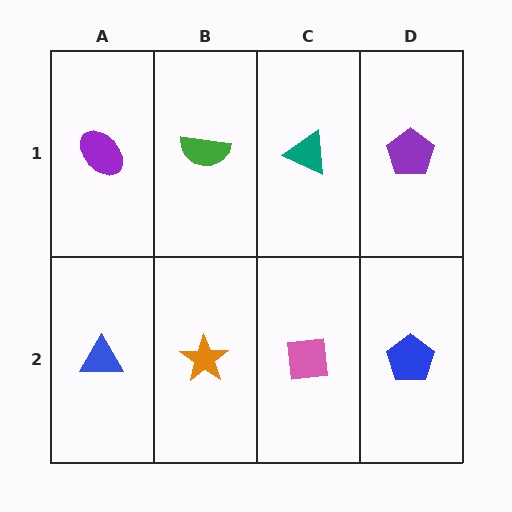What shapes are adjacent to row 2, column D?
A purple pentagon (row 1, column D), a pink square (row 2, column C).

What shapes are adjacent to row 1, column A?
A blue triangle (row 2, column A), a green semicircle (row 1, column B).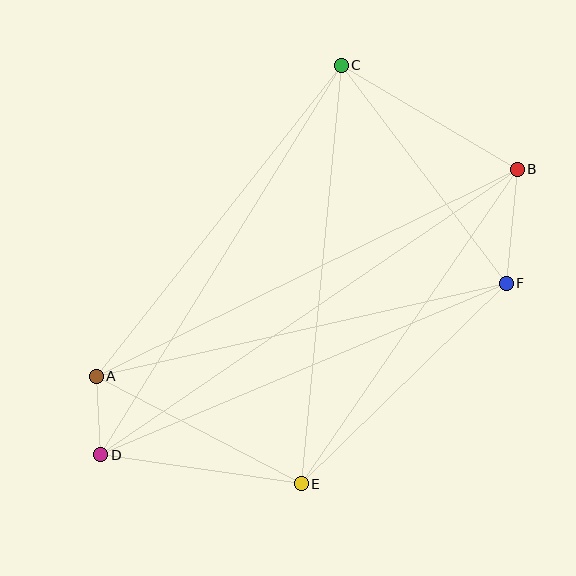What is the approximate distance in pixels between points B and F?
The distance between B and F is approximately 115 pixels.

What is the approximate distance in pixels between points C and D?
The distance between C and D is approximately 458 pixels.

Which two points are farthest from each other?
Points B and D are farthest from each other.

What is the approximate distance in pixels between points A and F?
The distance between A and F is approximately 420 pixels.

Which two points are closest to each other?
Points A and D are closest to each other.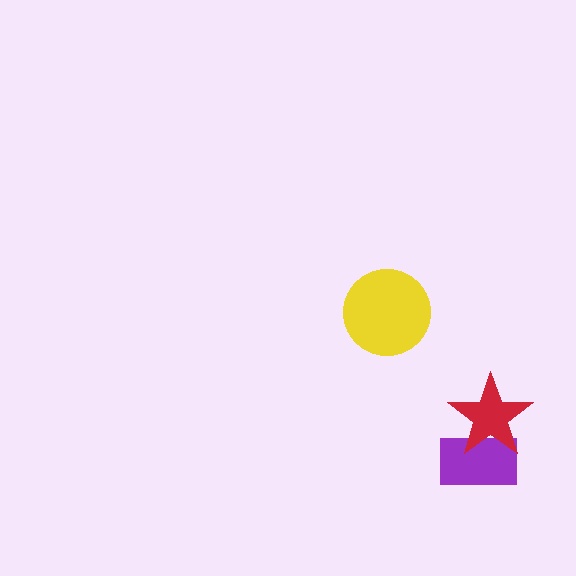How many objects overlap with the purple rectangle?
1 object overlaps with the purple rectangle.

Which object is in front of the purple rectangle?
The red star is in front of the purple rectangle.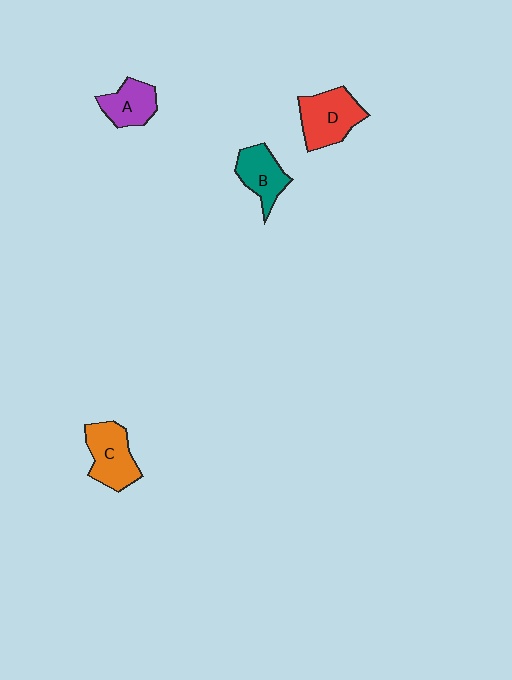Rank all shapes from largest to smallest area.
From largest to smallest: D (red), C (orange), B (teal), A (purple).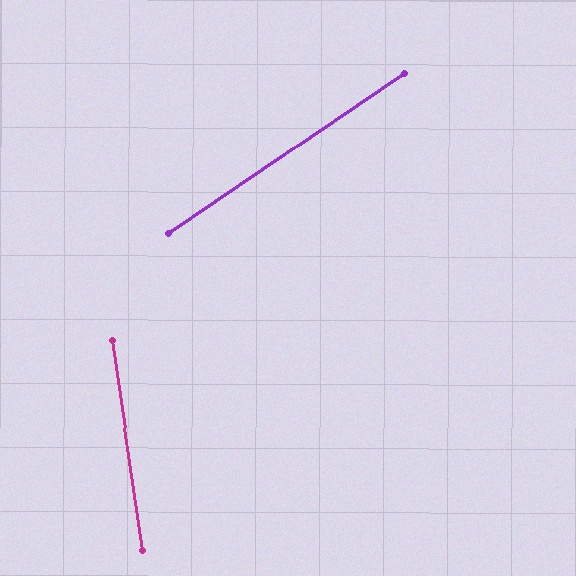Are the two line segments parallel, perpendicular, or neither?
Neither parallel nor perpendicular — they differ by about 64°.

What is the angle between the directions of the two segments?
Approximately 64 degrees.